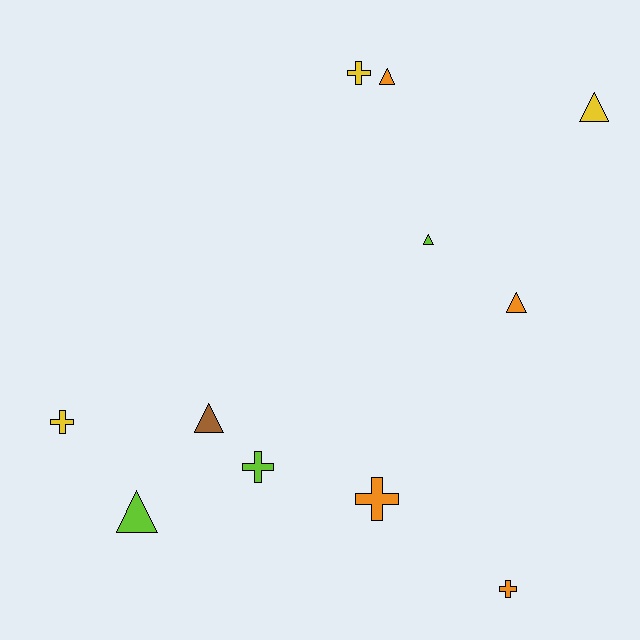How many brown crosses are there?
There are no brown crosses.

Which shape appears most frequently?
Triangle, with 6 objects.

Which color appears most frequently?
Orange, with 4 objects.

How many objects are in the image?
There are 11 objects.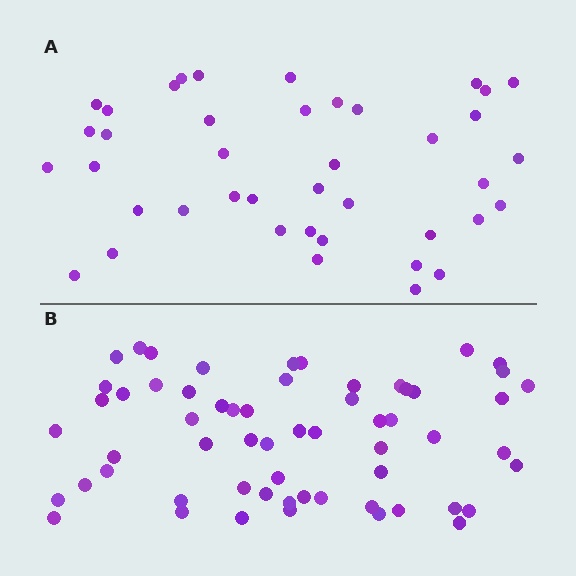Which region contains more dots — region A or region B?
Region B (the bottom region) has more dots.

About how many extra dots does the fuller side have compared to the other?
Region B has approximately 20 more dots than region A.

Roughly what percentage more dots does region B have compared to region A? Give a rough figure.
About 45% more.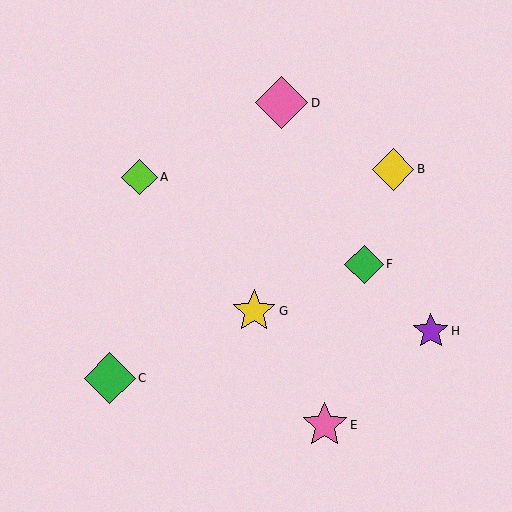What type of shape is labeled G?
Shape G is a yellow star.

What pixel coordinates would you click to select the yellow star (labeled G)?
Click at (254, 311) to select the yellow star G.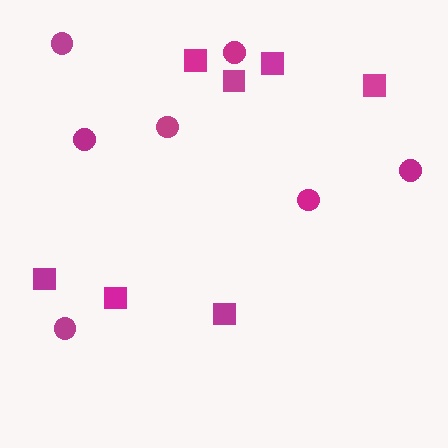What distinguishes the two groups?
There are 2 groups: one group of squares (7) and one group of circles (7).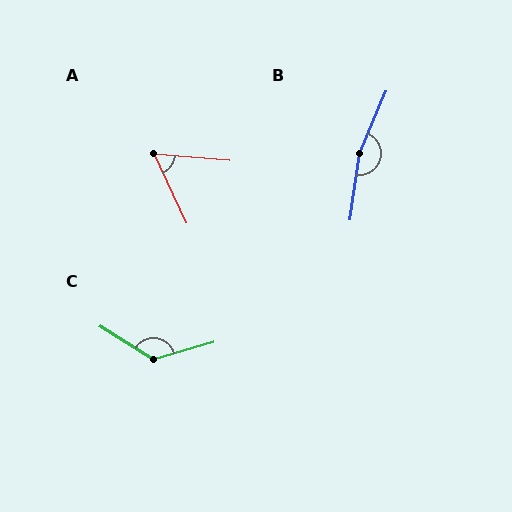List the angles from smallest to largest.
A (60°), C (132°), B (165°).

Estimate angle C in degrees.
Approximately 132 degrees.